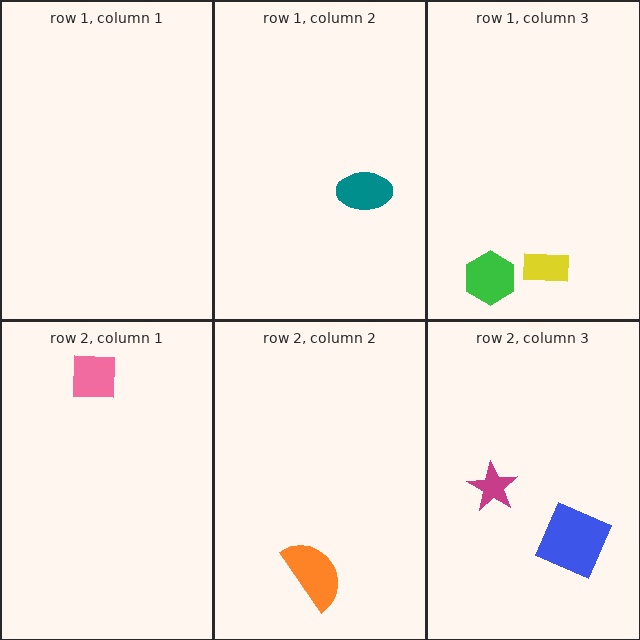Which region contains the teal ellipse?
The row 1, column 2 region.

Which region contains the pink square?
The row 2, column 1 region.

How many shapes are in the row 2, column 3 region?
2.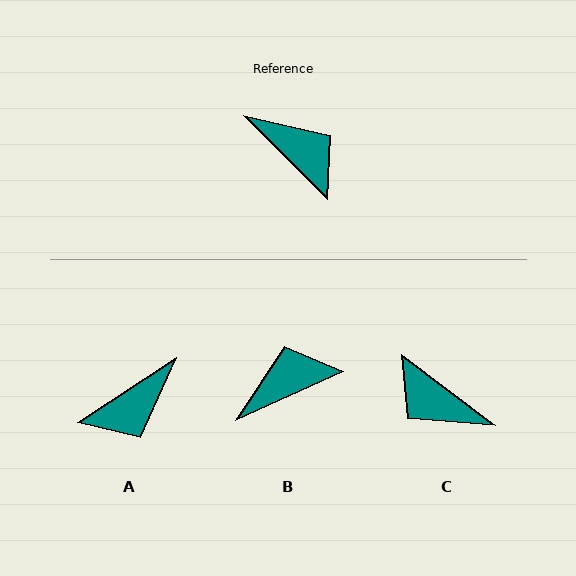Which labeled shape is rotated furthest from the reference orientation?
C, about 172 degrees away.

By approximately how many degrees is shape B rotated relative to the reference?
Approximately 69 degrees counter-clockwise.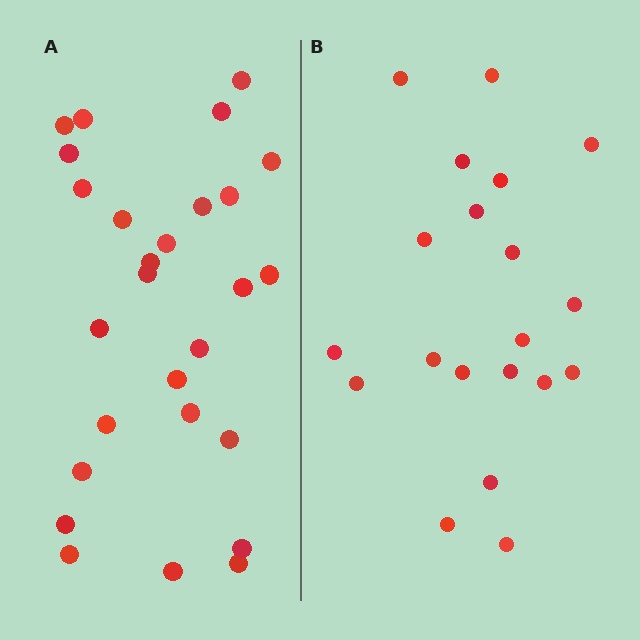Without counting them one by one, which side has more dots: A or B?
Region A (the left region) has more dots.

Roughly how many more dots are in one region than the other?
Region A has roughly 8 or so more dots than region B.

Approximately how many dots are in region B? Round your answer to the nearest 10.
About 20 dots.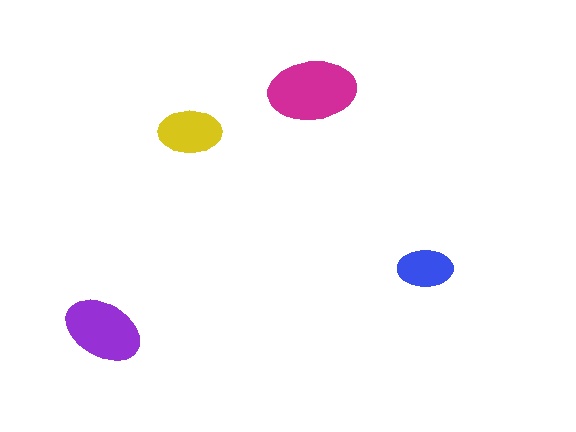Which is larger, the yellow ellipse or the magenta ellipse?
The magenta one.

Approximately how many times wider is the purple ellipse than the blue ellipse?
About 1.5 times wider.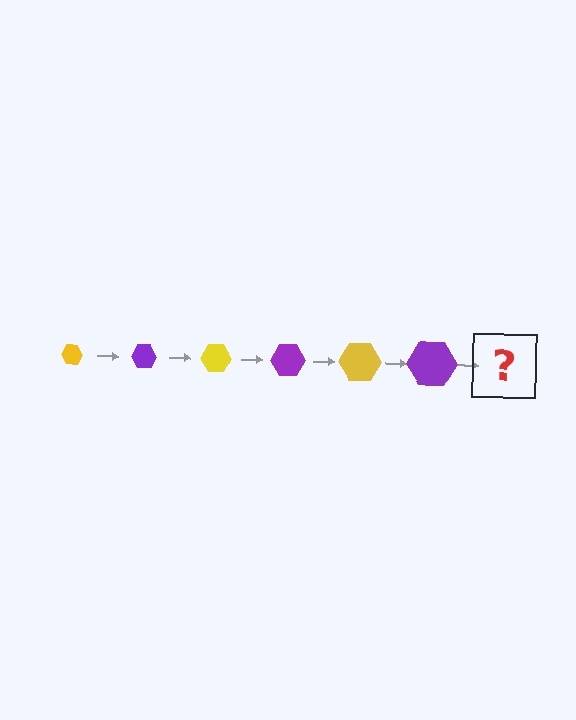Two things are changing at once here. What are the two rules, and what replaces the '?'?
The two rules are that the hexagon grows larger each step and the color cycles through yellow and purple. The '?' should be a yellow hexagon, larger than the previous one.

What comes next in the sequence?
The next element should be a yellow hexagon, larger than the previous one.